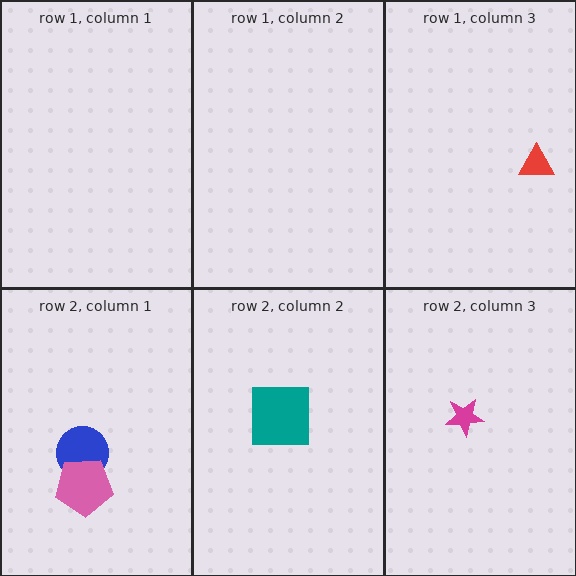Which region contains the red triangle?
The row 1, column 3 region.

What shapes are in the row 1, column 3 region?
The red triangle.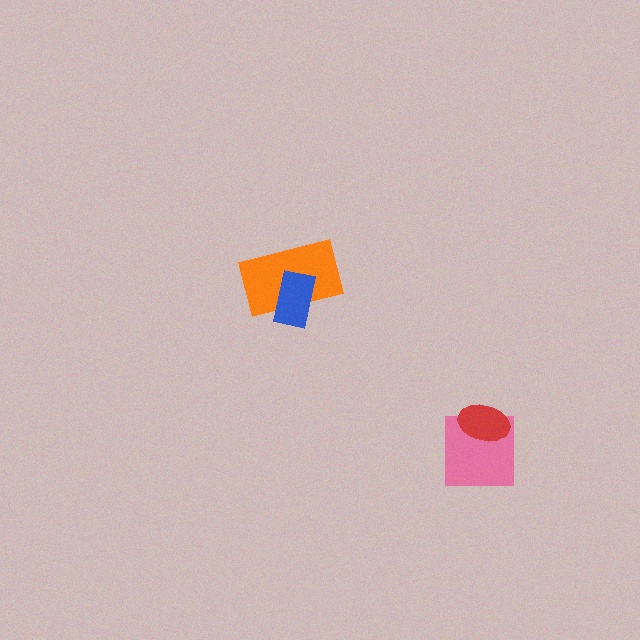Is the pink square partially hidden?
Yes, it is partially covered by another shape.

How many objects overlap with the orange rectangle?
1 object overlaps with the orange rectangle.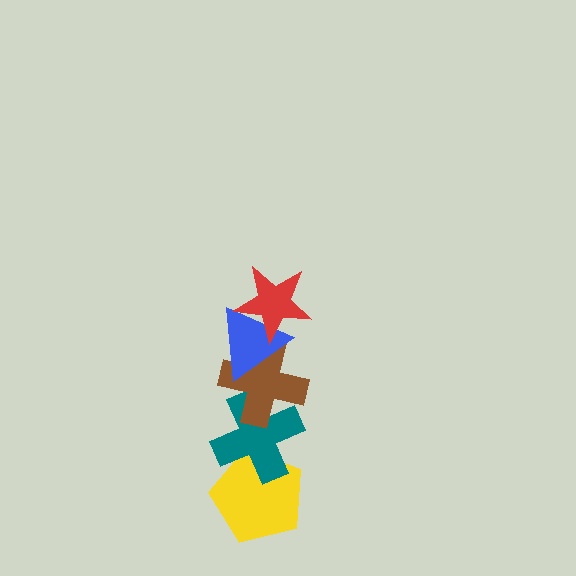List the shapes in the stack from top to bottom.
From top to bottom: the red star, the blue triangle, the brown cross, the teal cross, the yellow pentagon.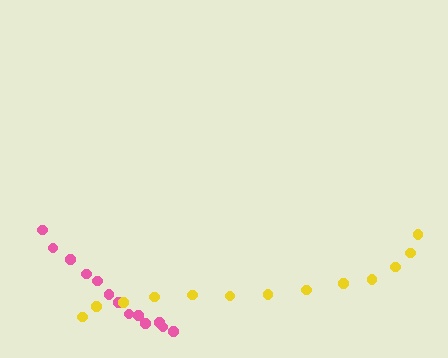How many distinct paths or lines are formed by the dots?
There are 2 distinct paths.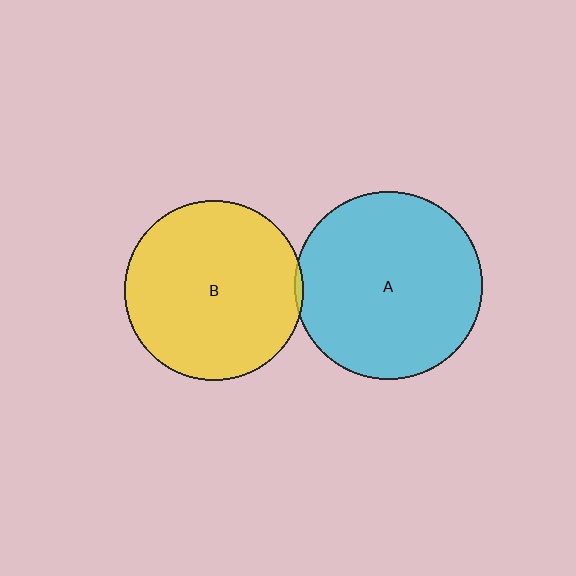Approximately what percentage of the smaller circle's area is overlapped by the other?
Approximately 5%.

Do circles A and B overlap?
Yes.